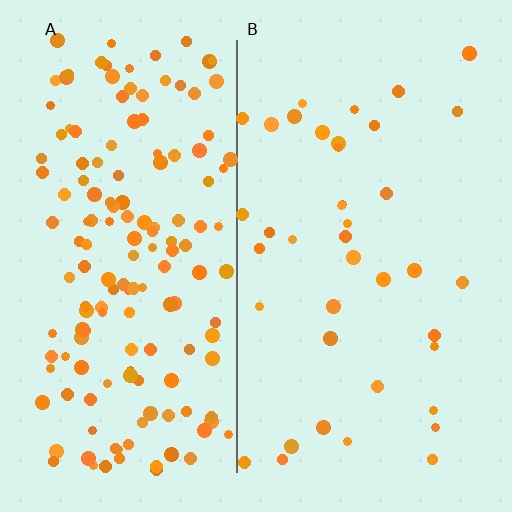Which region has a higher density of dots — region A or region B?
A (the left).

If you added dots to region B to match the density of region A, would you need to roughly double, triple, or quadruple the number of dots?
Approximately quadruple.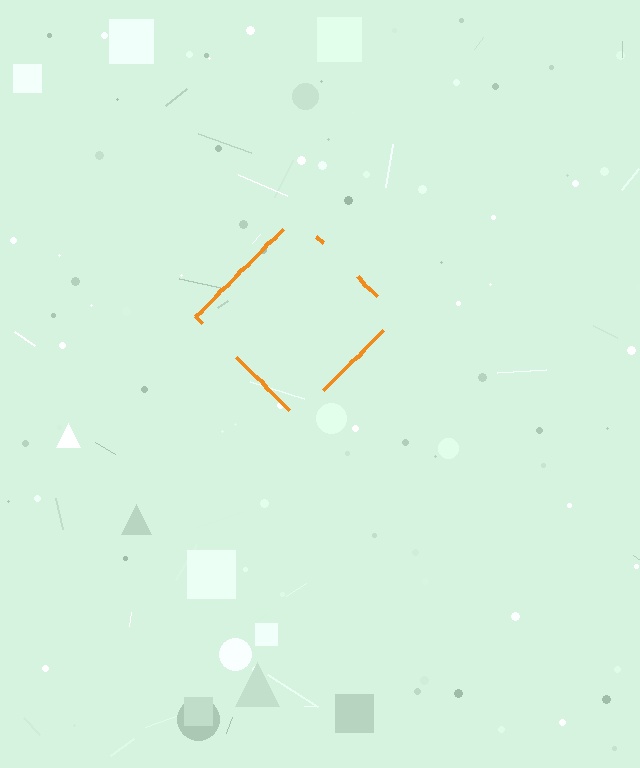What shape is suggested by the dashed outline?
The dashed outline suggests a diamond.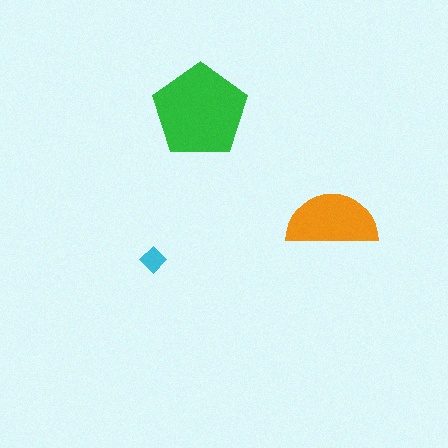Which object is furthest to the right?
The orange semicircle is rightmost.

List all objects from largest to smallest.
The green pentagon, the orange semicircle, the cyan diamond.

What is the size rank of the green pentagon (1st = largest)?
1st.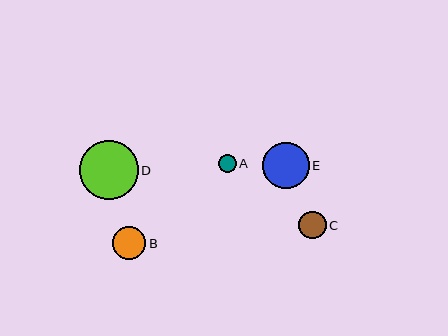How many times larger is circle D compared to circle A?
Circle D is approximately 3.3 times the size of circle A.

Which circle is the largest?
Circle D is the largest with a size of approximately 59 pixels.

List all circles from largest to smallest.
From largest to smallest: D, E, B, C, A.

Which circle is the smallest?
Circle A is the smallest with a size of approximately 18 pixels.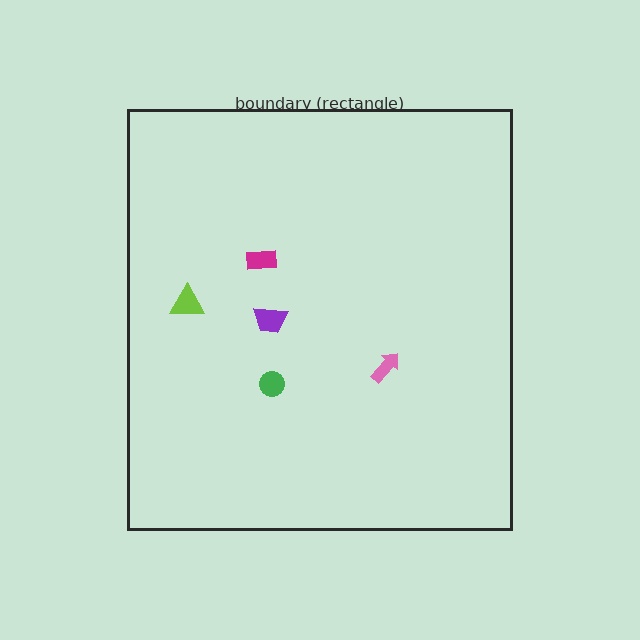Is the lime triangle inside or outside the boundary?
Inside.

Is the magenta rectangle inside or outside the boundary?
Inside.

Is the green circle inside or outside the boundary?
Inside.